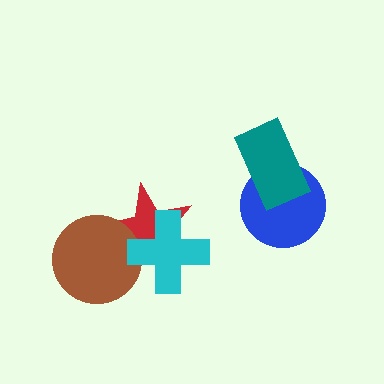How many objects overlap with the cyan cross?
2 objects overlap with the cyan cross.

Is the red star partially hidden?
Yes, it is partially covered by another shape.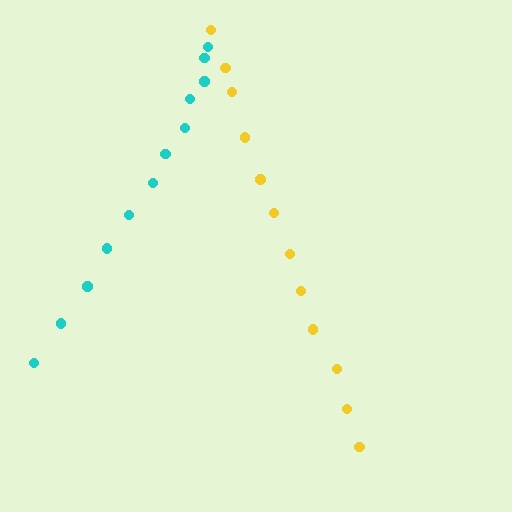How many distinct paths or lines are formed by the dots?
There are 2 distinct paths.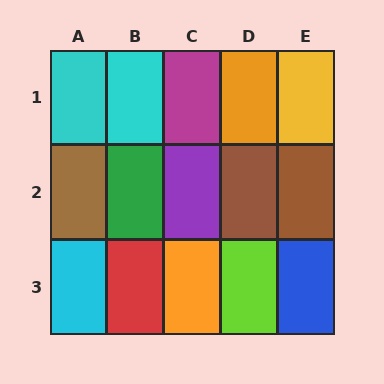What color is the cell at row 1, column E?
Yellow.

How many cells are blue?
1 cell is blue.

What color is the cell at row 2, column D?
Brown.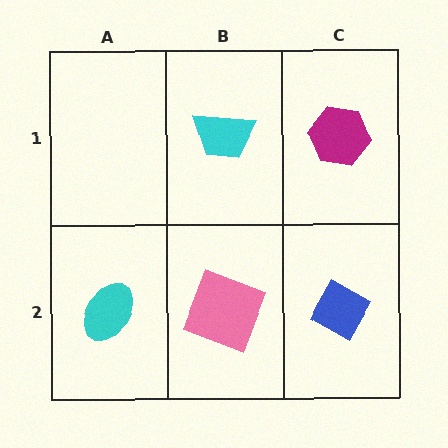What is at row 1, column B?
A cyan trapezoid.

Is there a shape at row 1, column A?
No, that cell is empty.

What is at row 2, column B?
A pink square.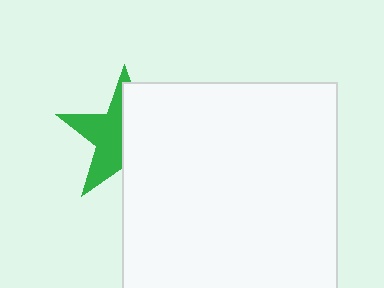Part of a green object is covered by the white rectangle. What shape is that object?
It is a star.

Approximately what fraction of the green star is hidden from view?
Roughly 53% of the green star is hidden behind the white rectangle.